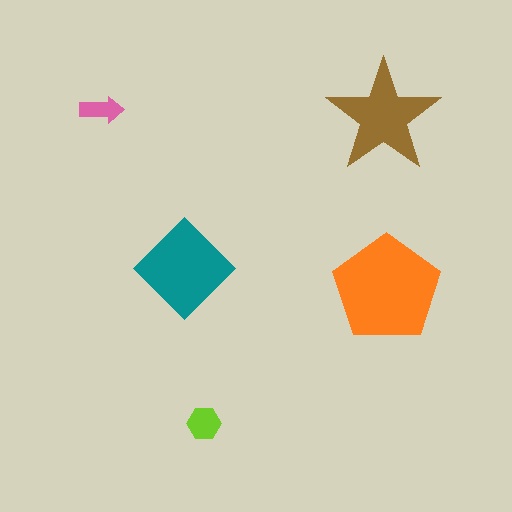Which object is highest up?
The pink arrow is topmost.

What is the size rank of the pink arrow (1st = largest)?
5th.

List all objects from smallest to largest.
The pink arrow, the lime hexagon, the brown star, the teal diamond, the orange pentagon.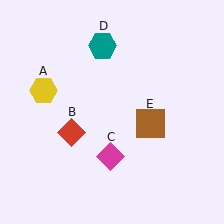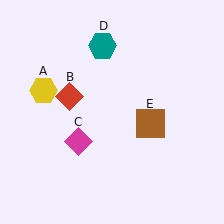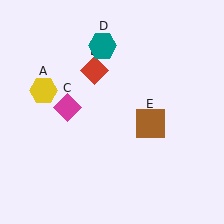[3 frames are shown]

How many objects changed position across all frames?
2 objects changed position: red diamond (object B), magenta diamond (object C).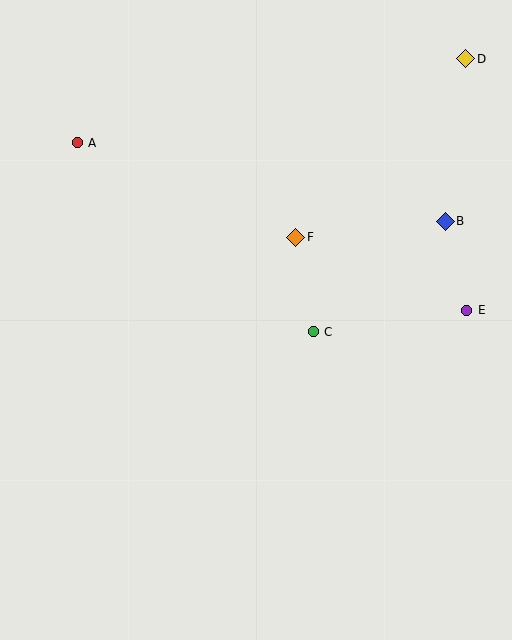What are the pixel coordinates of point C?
Point C is at (313, 332).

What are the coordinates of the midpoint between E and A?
The midpoint between E and A is at (272, 226).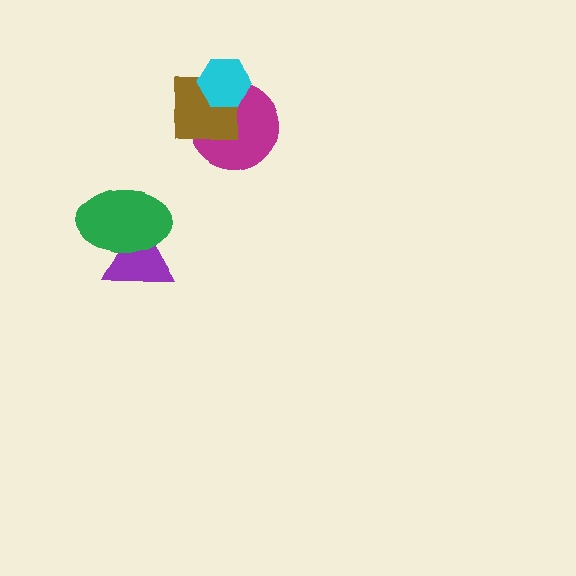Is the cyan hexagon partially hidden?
No, no other shape covers it.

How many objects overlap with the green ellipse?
1 object overlaps with the green ellipse.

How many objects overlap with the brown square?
2 objects overlap with the brown square.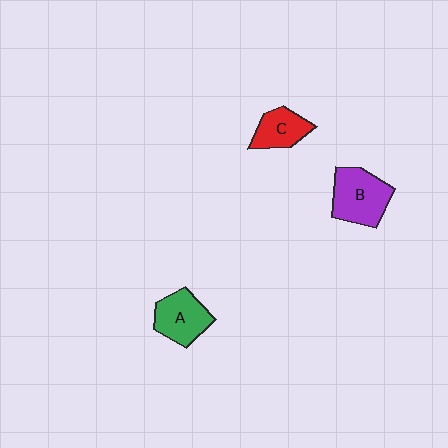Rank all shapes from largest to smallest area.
From largest to smallest: B (purple), A (green), C (red).